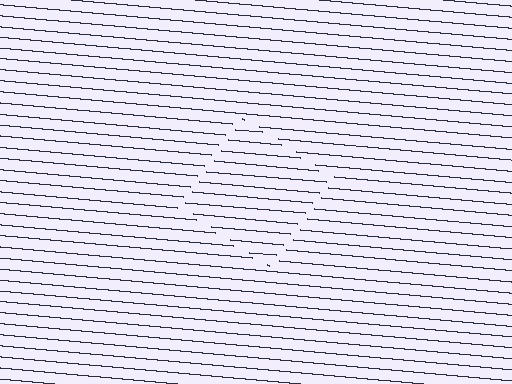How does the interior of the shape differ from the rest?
The interior of the shape contains the same grating, shifted by half a period — the contour is defined by the phase discontinuity where line-ends from the inner and outer gratings abut.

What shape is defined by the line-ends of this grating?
An illusory square. The interior of the shape contains the same grating, shifted by half a period — the contour is defined by the phase discontinuity where line-ends from the inner and outer gratings abut.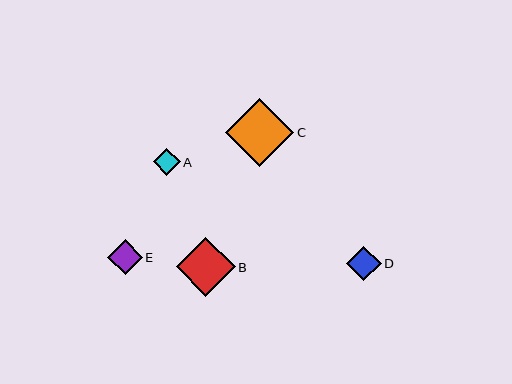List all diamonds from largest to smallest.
From largest to smallest: C, B, D, E, A.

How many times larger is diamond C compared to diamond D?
Diamond C is approximately 2.0 times the size of diamond D.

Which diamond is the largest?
Diamond C is the largest with a size of approximately 69 pixels.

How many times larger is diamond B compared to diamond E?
Diamond B is approximately 1.7 times the size of diamond E.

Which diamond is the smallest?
Diamond A is the smallest with a size of approximately 27 pixels.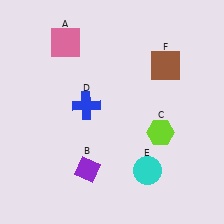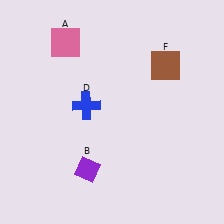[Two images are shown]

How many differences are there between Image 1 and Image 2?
There are 2 differences between the two images.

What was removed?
The cyan circle (E), the lime hexagon (C) were removed in Image 2.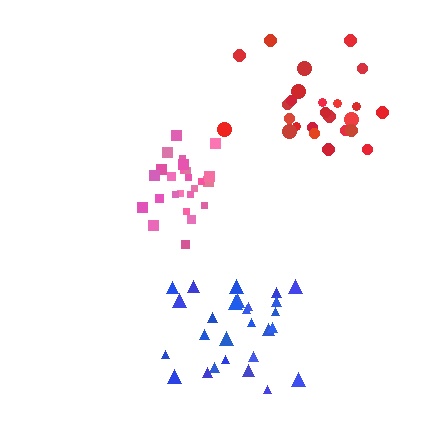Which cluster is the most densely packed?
Pink.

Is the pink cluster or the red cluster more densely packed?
Pink.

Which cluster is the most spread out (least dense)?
Red.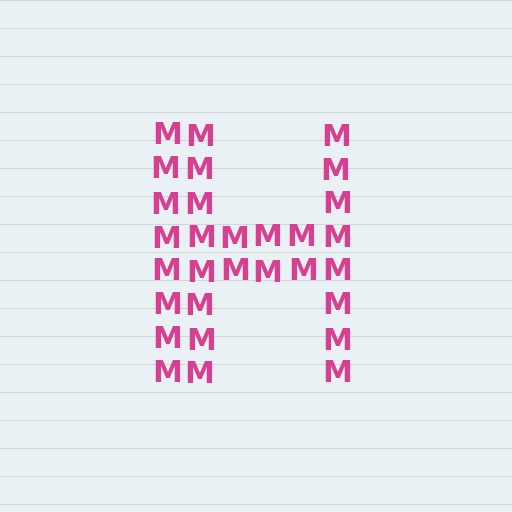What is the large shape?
The large shape is the letter H.